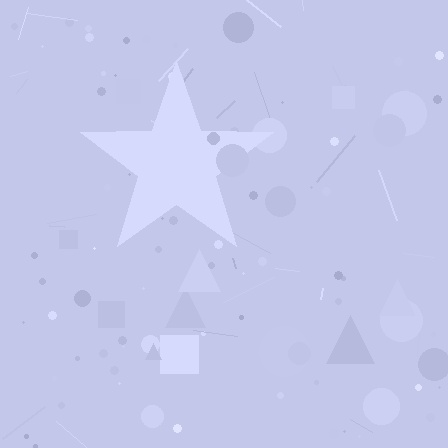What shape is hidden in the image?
A star is hidden in the image.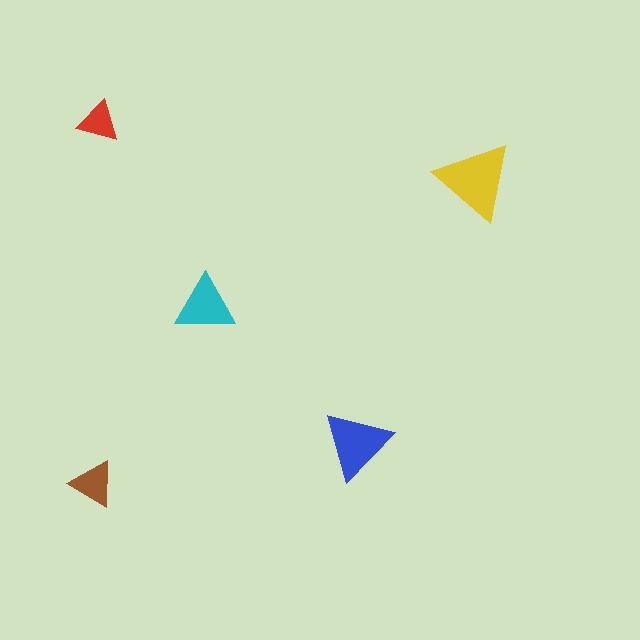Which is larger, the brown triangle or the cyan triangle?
The cyan one.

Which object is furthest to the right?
The yellow triangle is rightmost.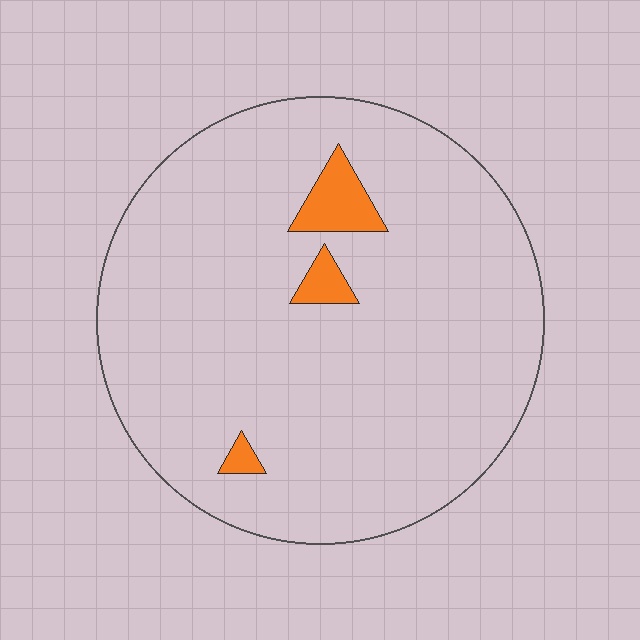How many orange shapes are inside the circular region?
3.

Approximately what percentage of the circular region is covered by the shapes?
Approximately 5%.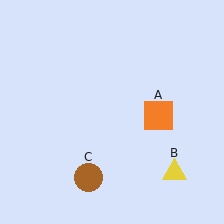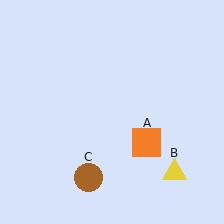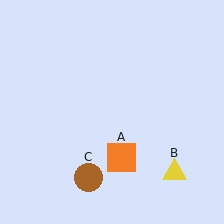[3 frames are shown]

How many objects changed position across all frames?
1 object changed position: orange square (object A).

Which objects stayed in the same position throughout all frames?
Yellow triangle (object B) and brown circle (object C) remained stationary.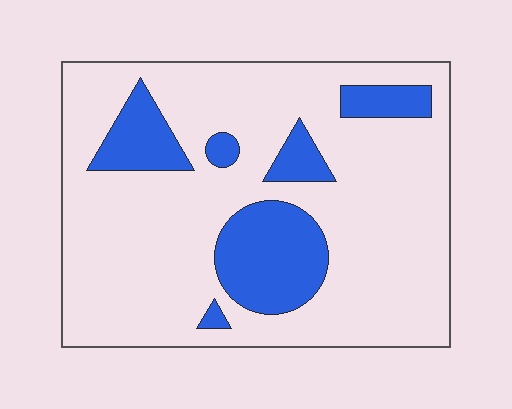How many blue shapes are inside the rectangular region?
6.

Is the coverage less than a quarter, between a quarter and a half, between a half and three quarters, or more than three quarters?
Less than a quarter.